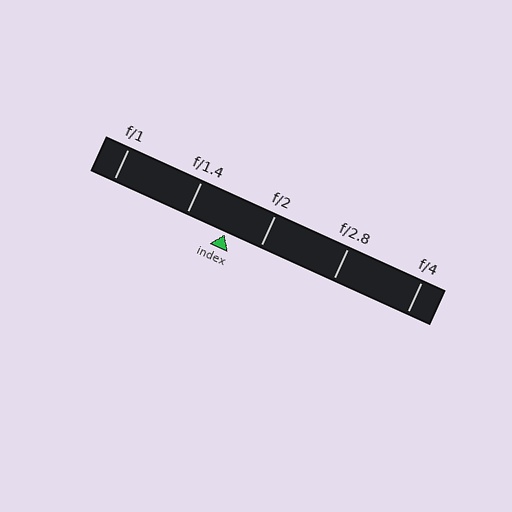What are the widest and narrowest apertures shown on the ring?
The widest aperture shown is f/1 and the narrowest is f/4.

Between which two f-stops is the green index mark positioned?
The index mark is between f/1.4 and f/2.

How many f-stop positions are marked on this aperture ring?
There are 5 f-stop positions marked.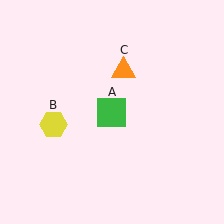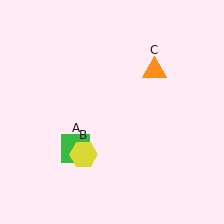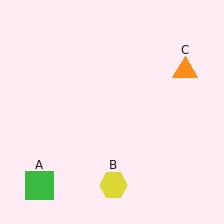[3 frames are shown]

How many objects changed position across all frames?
3 objects changed position: green square (object A), yellow hexagon (object B), orange triangle (object C).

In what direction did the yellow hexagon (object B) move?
The yellow hexagon (object B) moved down and to the right.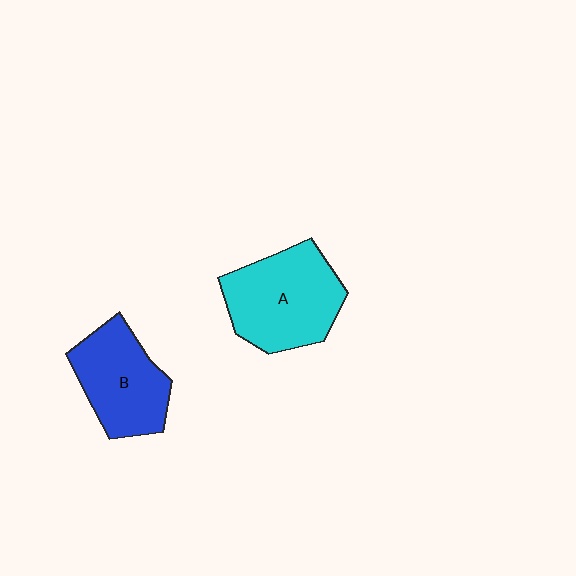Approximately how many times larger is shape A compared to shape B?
Approximately 1.2 times.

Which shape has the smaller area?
Shape B (blue).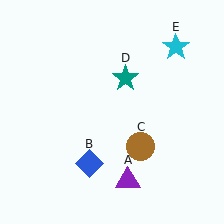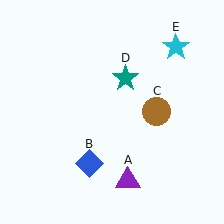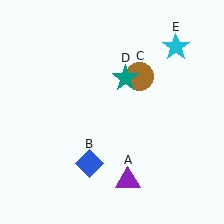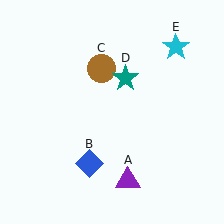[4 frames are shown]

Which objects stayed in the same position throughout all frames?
Purple triangle (object A) and blue diamond (object B) and teal star (object D) and cyan star (object E) remained stationary.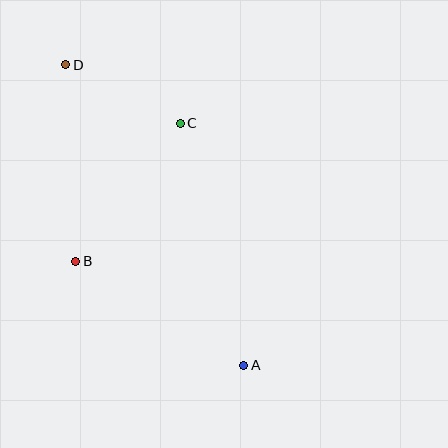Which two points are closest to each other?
Points C and D are closest to each other.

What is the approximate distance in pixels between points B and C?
The distance between B and C is approximately 173 pixels.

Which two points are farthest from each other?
Points A and D are farthest from each other.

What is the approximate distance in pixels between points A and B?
The distance between A and B is approximately 198 pixels.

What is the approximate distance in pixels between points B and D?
The distance between B and D is approximately 197 pixels.